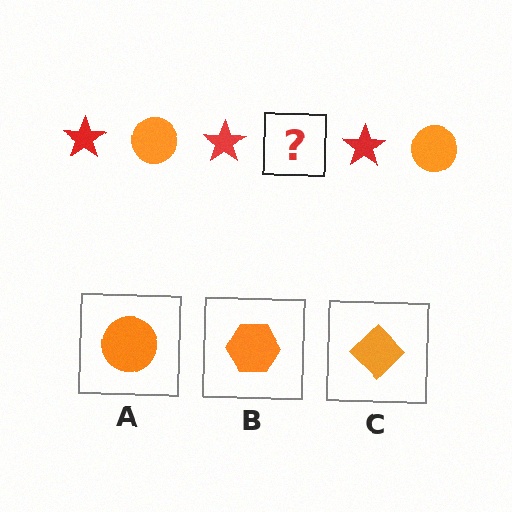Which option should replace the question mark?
Option A.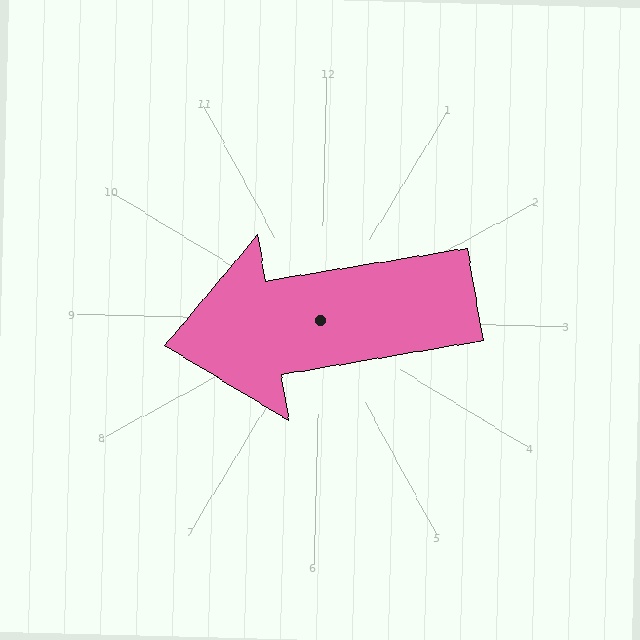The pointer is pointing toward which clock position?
Roughly 9 o'clock.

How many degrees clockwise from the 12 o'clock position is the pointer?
Approximately 259 degrees.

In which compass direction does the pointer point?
West.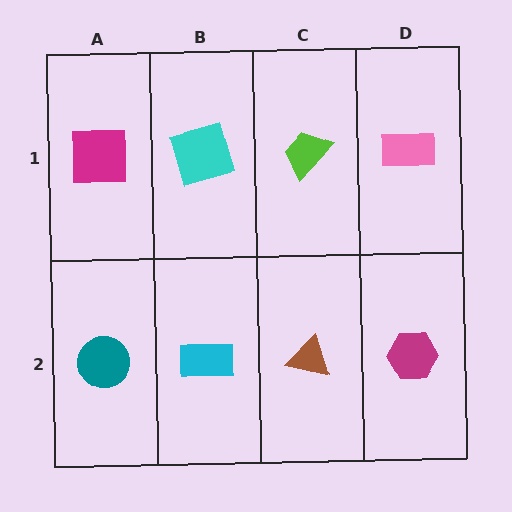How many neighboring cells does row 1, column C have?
3.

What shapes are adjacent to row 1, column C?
A brown triangle (row 2, column C), a cyan square (row 1, column B), a pink rectangle (row 1, column D).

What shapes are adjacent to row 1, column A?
A teal circle (row 2, column A), a cyan square (row 1, column B).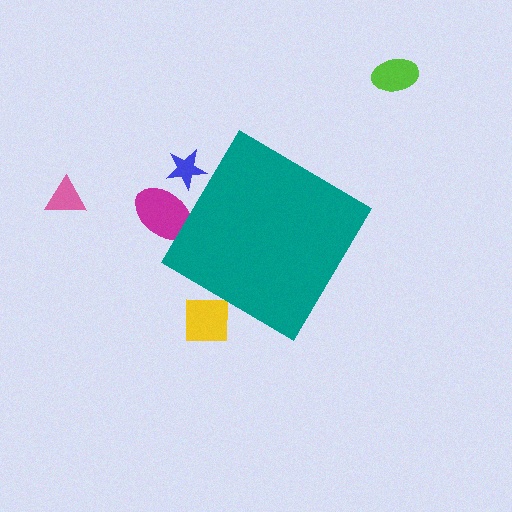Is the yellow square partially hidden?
Yes, the yellow square is partially hidden behind the teal diamond.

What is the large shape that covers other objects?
A teal diamond.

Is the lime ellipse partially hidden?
No, the lime ellipse is fully visible.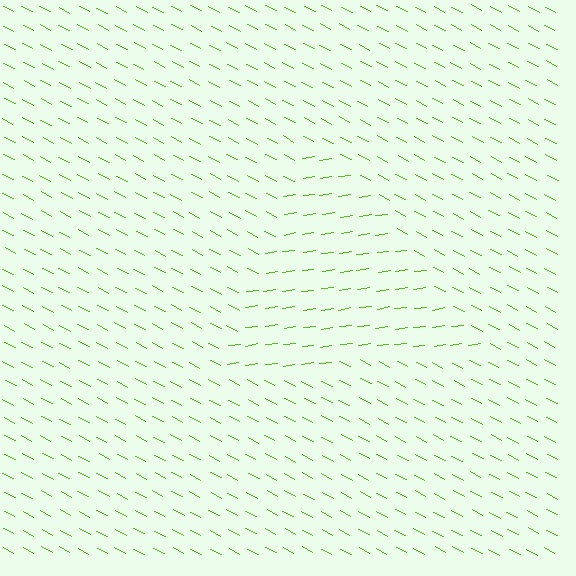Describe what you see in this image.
The image is filled with small lime line segments. A triangle region in the image has lines oriented differently from the surrounding lines, creating a visible texture boundary.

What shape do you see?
I see a triangle.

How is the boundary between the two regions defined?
The boundary is defined purely by a change in line orientation (approximately 36 degrees difference). All lines are the same color and thickness.